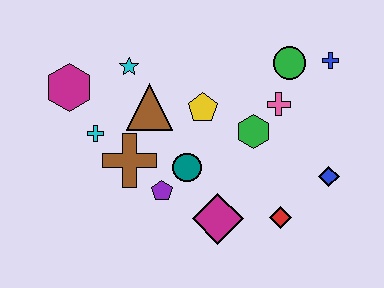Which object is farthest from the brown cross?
The blue cross is farthest from the brown cross.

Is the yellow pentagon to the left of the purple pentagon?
No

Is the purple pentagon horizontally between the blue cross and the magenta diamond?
No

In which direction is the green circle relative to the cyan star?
The green circle is to the right of the cyan star.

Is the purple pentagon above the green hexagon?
No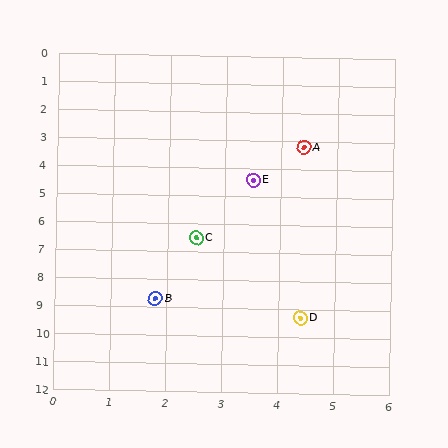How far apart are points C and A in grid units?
Points C and A are about 3.8 grid units apart.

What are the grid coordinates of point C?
Point C is at approximately (2.5, 6.5).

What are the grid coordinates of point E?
Point E is at approximately (3.5, 4.4).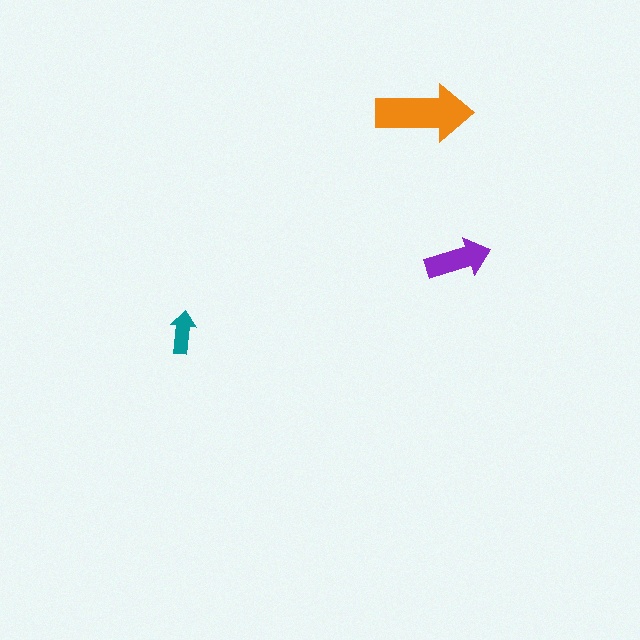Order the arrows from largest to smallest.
the orange one, the purple one, the teal one.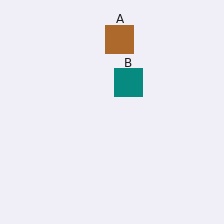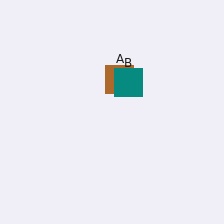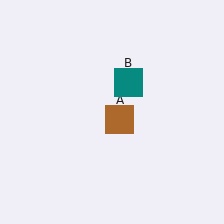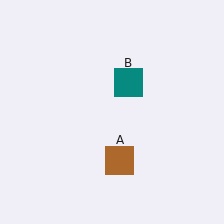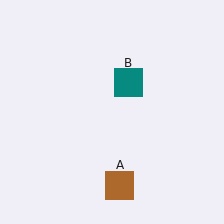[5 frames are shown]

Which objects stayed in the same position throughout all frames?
Teal square (object B) remained stationary.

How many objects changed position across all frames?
1 object changed position: brown square (object A).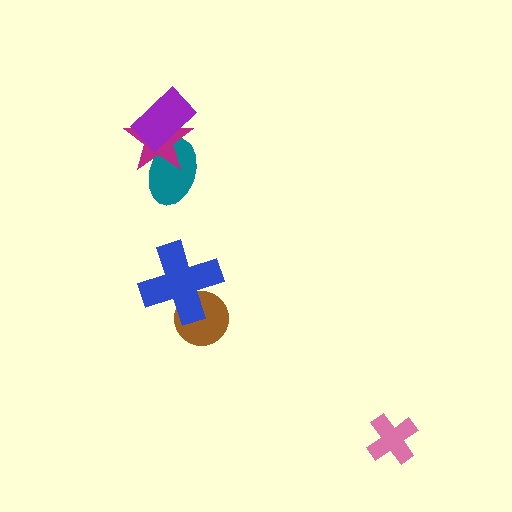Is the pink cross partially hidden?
No, no other shape covers it.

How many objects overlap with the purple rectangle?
2 objects overlap with the purple rectangle.